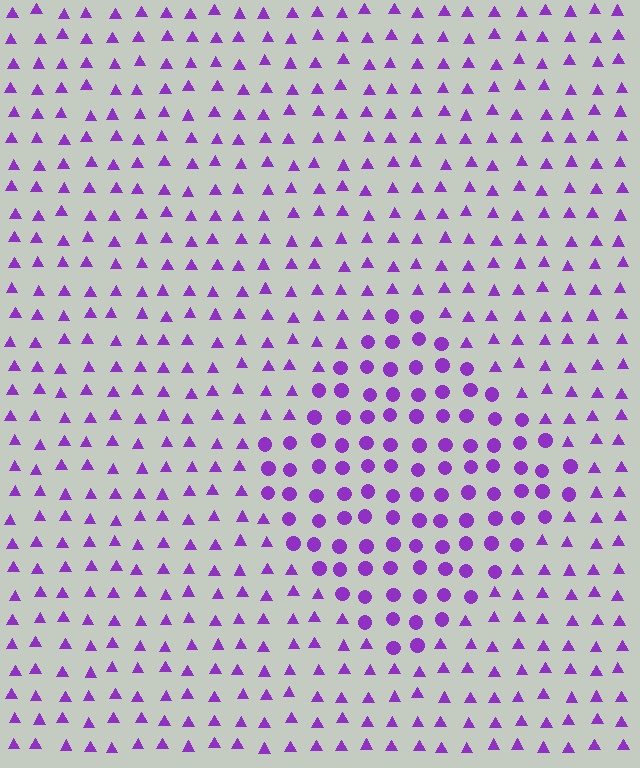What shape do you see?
I see a diamond.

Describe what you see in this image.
The image is filled with small purple elements arranged in a uniform grid. A diamond-shaped region contains circles, while the surrounding area contains triangles. The boundary is defined purely by the change in element shape.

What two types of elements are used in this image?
The image uses circles inside the diamond region and triangles outside it.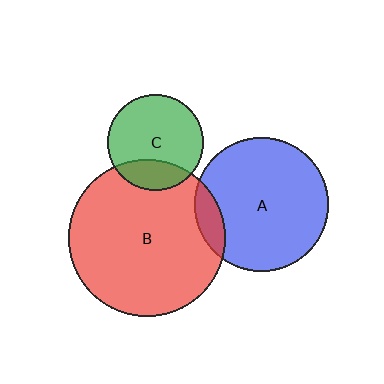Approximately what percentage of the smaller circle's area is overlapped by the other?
Approximately 10%.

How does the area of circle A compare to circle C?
Approximately 1.9 times.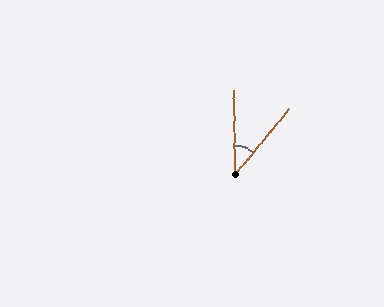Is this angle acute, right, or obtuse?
It is acute.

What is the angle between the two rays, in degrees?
Approximately 40 degrees.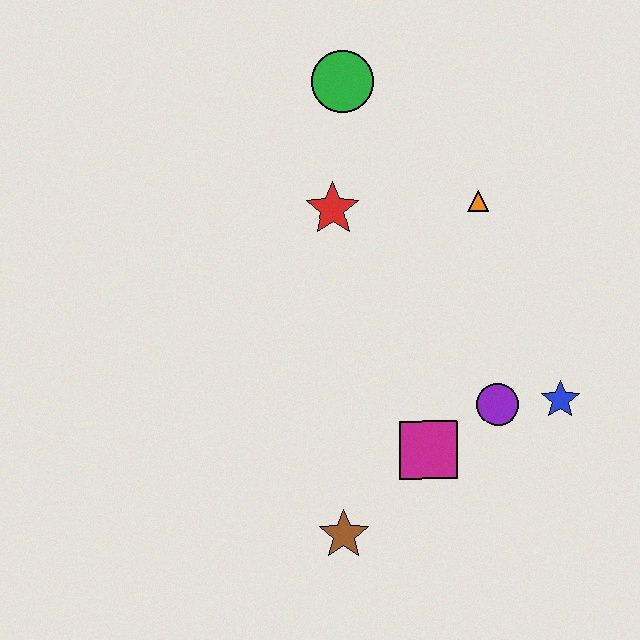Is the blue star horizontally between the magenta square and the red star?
No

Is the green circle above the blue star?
Yes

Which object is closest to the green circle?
The red star is closest to the green circle.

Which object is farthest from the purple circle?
The green circle is farthest from the purple circle.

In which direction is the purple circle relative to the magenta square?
The purple circle is to the right of the magenta square.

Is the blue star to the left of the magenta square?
No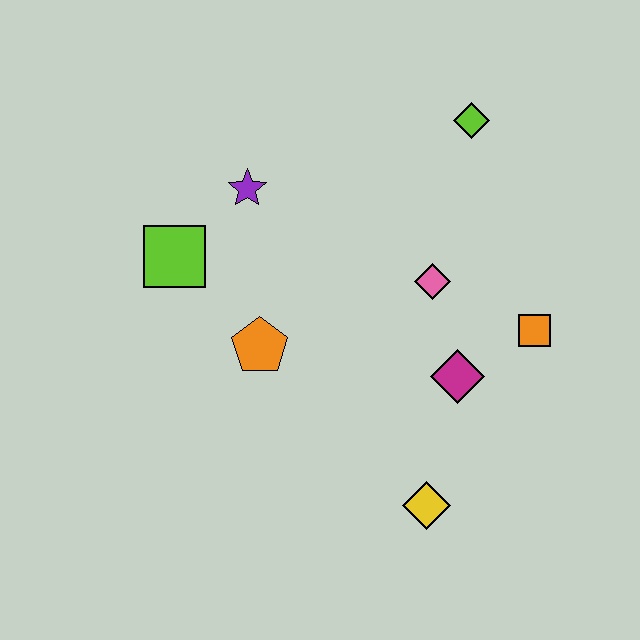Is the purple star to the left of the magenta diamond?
Yes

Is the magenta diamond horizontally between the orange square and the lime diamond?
No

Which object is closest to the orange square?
The magenta diamond is closest to the orange square.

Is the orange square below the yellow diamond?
No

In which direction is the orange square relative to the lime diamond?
The orange square is below the lime diamond.